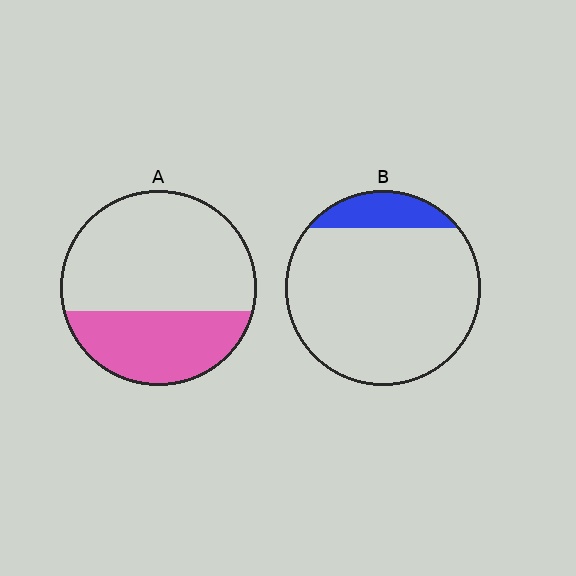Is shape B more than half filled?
No.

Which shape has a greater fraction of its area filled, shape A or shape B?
Shape A.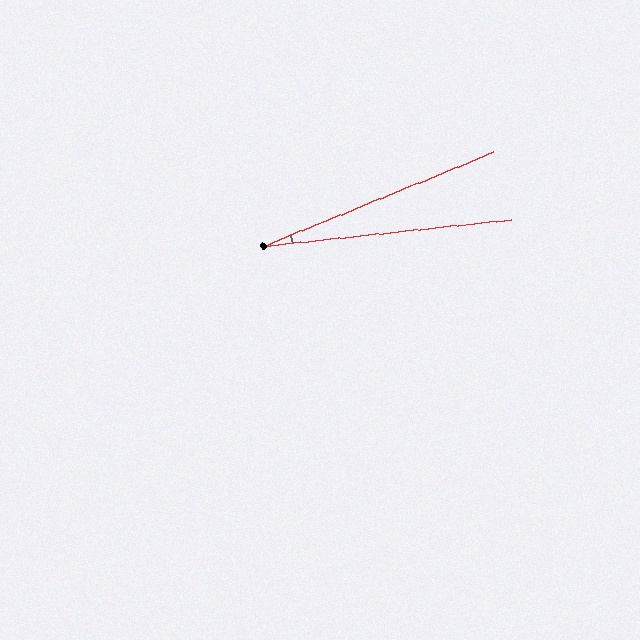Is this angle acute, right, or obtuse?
It is acute.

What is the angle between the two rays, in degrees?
Approximately 16 degrees.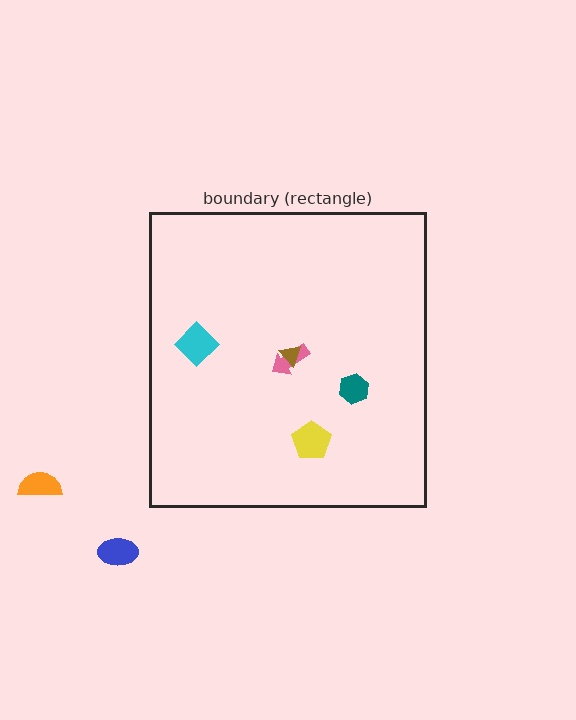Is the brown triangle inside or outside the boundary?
Inside.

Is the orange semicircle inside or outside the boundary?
Outside.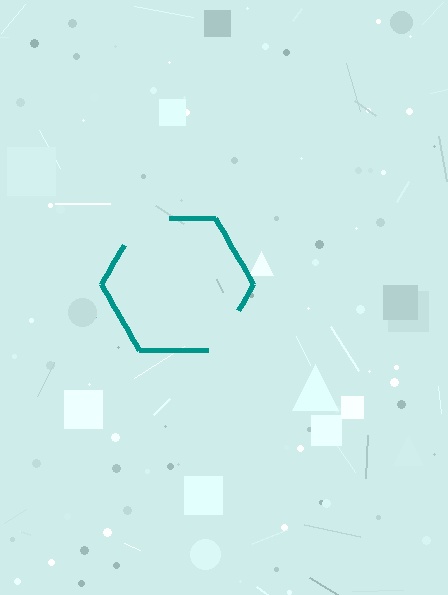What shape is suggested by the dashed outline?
The dashed outline suggests a hexagon.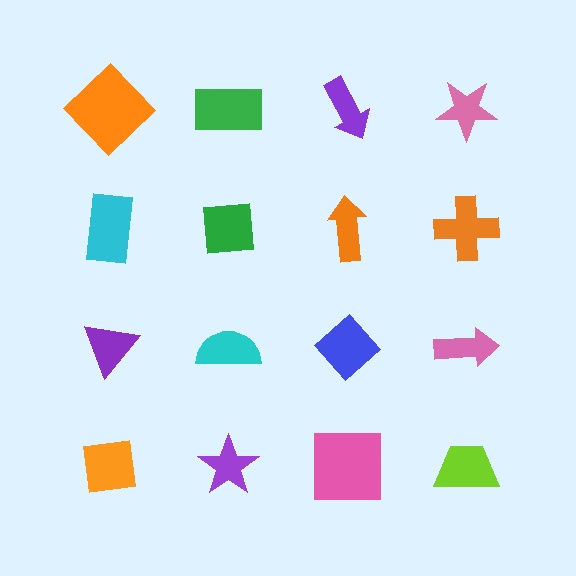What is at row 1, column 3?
A purple arrow.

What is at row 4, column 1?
An orange square.